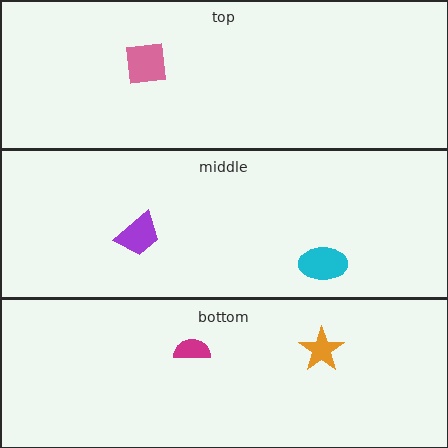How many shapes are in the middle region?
2.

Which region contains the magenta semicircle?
The bottom region.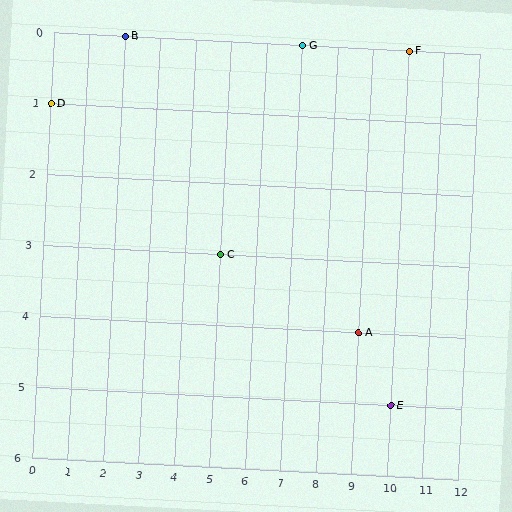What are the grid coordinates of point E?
Point E is at grid coordinates (10, 5).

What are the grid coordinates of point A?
Point A is at grid coordinates (9, 4).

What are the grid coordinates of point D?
Point D is at grid coordinates (0, 1).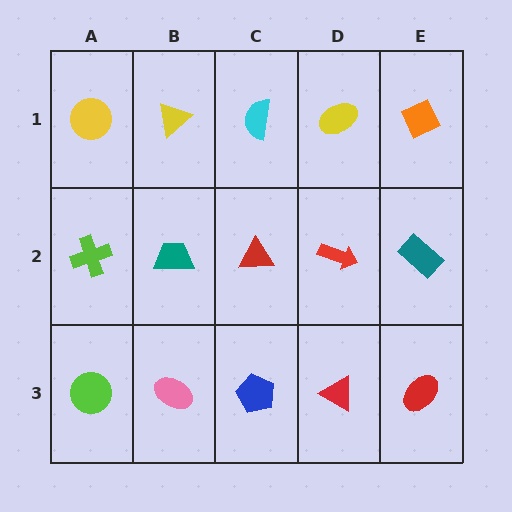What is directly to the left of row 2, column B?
A lime cross.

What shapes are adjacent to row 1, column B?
A teal trapezoid (row 2, column B), a yellow circle (row 1, column A), a cyan semicircle (row 1, column C).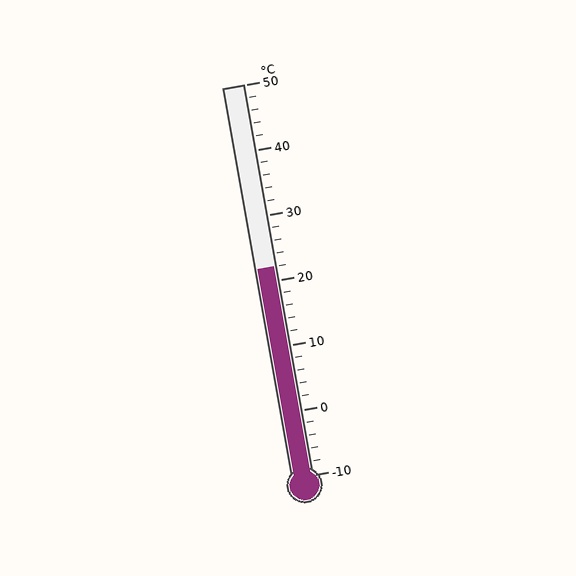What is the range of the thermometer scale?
The thermometer scale ranges from -10°C to 50°C.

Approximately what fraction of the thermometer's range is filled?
The thermometer is filled to approximately 55% of its range.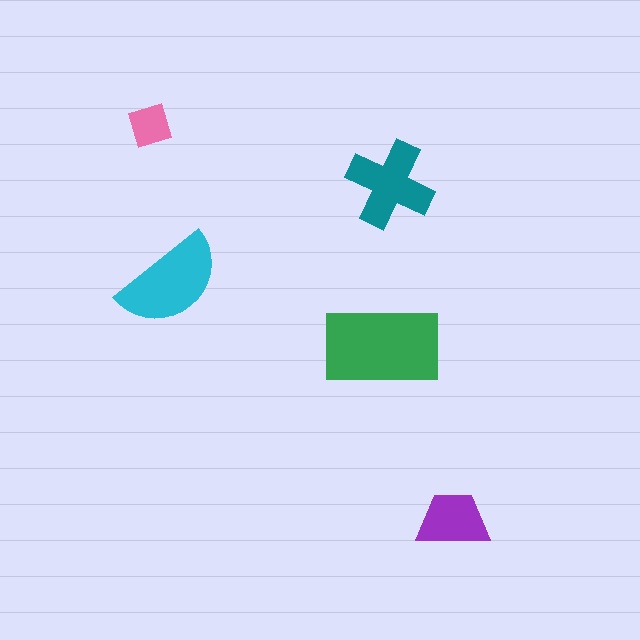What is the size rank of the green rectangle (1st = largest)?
1st.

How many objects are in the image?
There are 5 objects in the image.